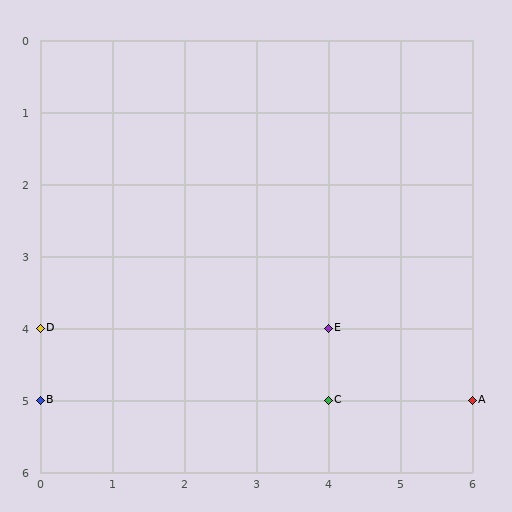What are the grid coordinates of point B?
Point B is at grid coordinates (0, 5).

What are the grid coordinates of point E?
Point E is at grid coordinates (4, 4).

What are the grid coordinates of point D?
Point D is at grid coordinates (0, 4).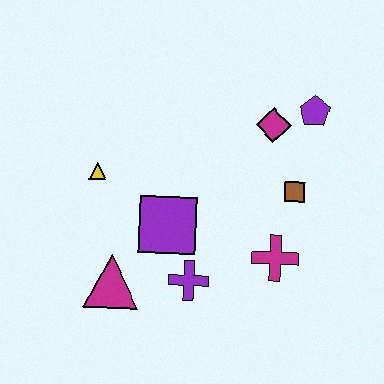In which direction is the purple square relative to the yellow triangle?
The purple square is to the right of the yellow triangle.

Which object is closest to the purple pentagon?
The magenta diamond is closest to the purple pentagon.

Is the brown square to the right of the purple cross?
Yes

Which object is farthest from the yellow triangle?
The purple pentagon is farthest from the yellow triangle.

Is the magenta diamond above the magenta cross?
Yes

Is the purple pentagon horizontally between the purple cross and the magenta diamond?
No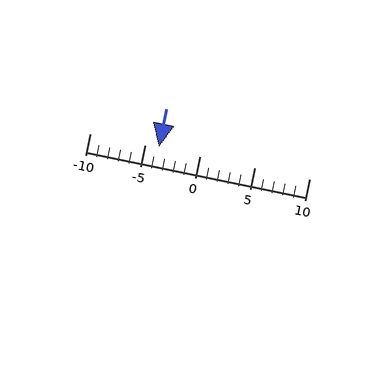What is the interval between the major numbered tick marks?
The major tick marks are spaced 5 units apart.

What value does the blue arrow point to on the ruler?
The blue arrow points to approximately -4.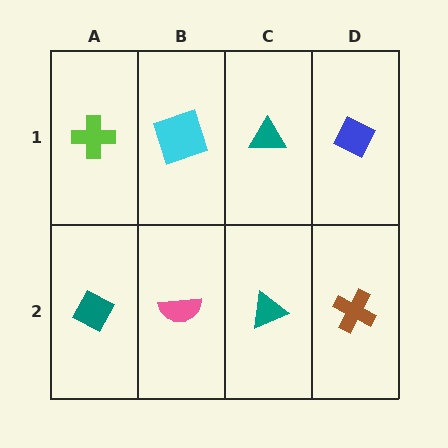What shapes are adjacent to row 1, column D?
A brown cross (row 2, column D), a teal triangle (row 1, column C).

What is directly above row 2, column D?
A blue diamond.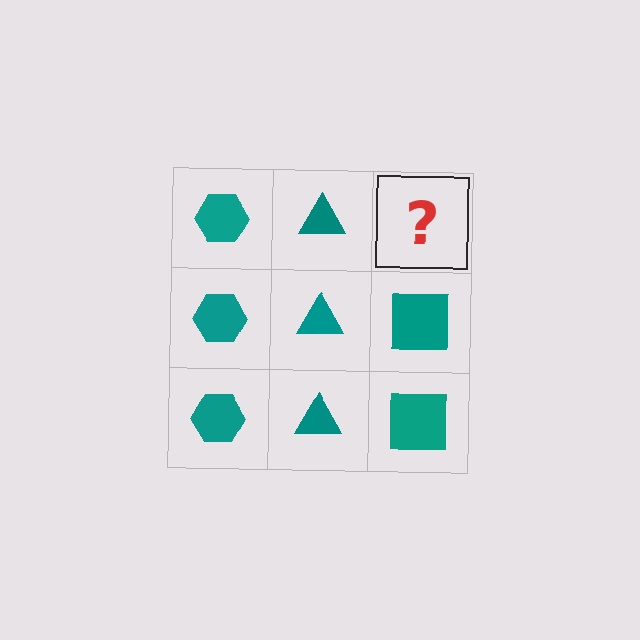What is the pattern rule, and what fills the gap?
The rule is that each column has a consistent shape. The gap should be filled with a teal square.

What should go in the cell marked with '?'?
The missing cell should contain a teal square.